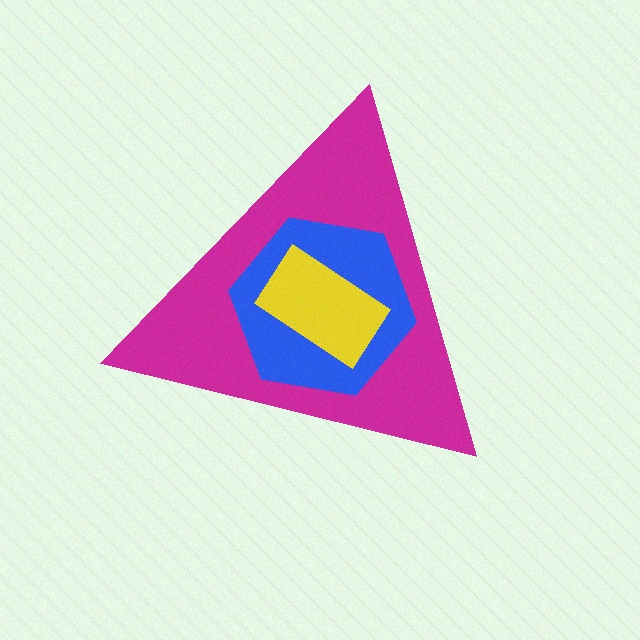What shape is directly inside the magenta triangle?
The blue hexagon.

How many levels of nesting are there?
3.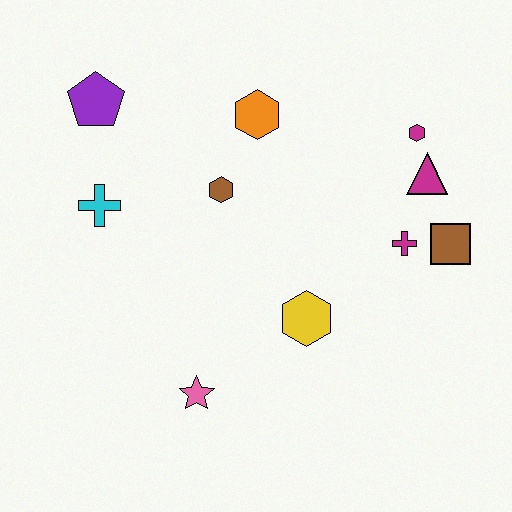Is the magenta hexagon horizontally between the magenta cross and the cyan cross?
No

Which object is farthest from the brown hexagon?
The brown square is farthest from the brown hexagon.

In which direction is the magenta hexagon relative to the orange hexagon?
The magenta hexagon is to the right of the orange hexagon.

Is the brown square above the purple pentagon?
No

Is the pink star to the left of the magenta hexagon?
Yes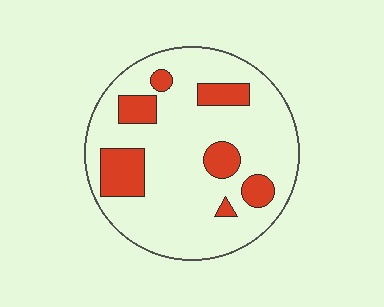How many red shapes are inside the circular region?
7.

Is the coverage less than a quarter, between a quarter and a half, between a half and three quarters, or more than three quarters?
Less than a quarter.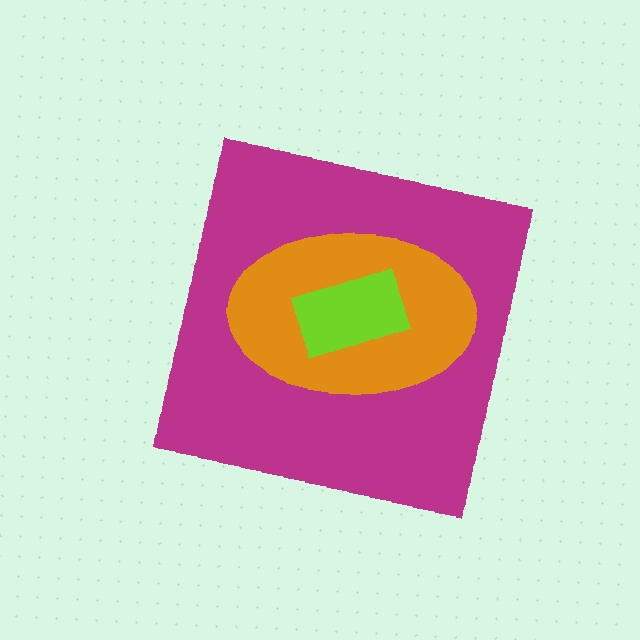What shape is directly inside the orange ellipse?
The lime rectangle.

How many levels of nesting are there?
3.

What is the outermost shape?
The magenta square.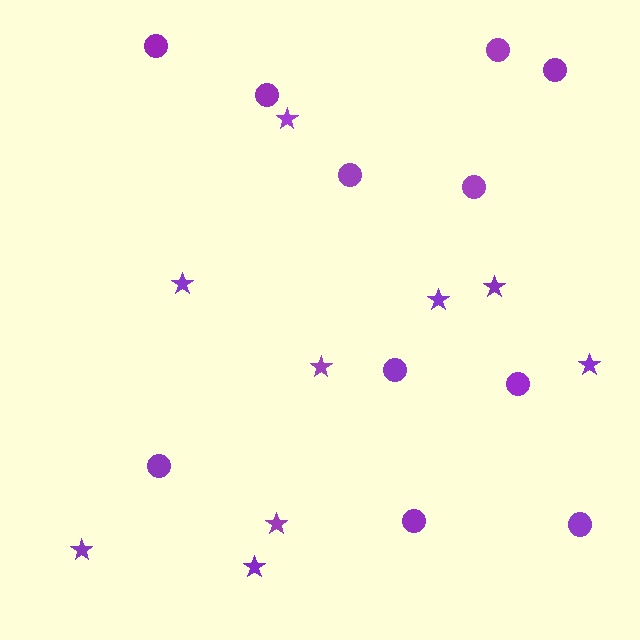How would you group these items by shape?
There are 2 groups: one group of stars (9) and one group of circles (11).